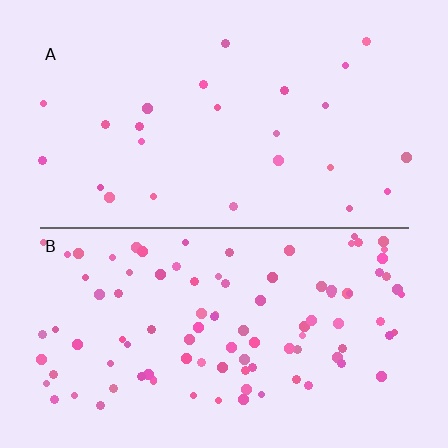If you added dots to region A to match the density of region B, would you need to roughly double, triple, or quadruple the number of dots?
Approximately quadruple.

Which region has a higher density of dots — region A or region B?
B (the bottom).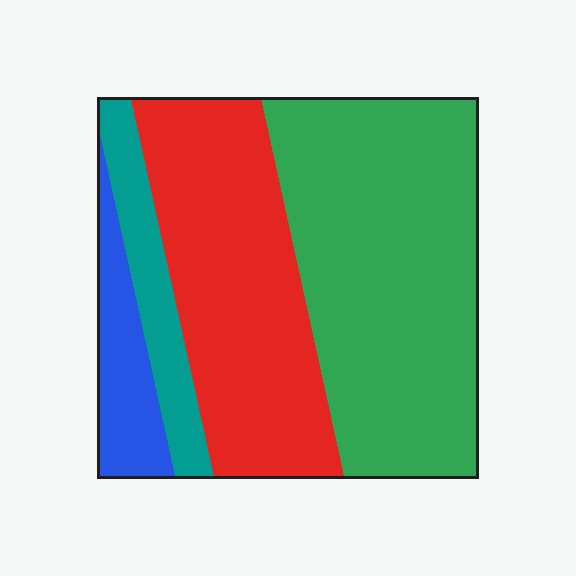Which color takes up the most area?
Green, at roughly 45%.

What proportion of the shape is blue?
Blue covers roughly 10% of the shape.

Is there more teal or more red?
Red.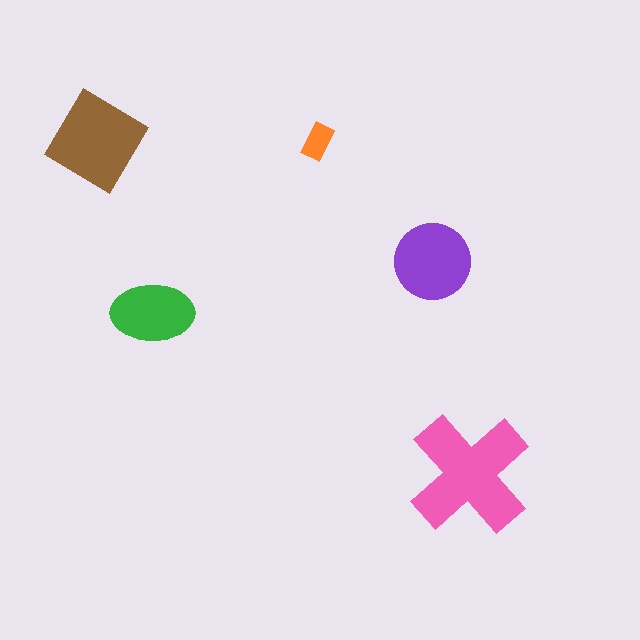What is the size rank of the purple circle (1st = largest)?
3rd.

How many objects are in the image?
There are 5 objects in the image.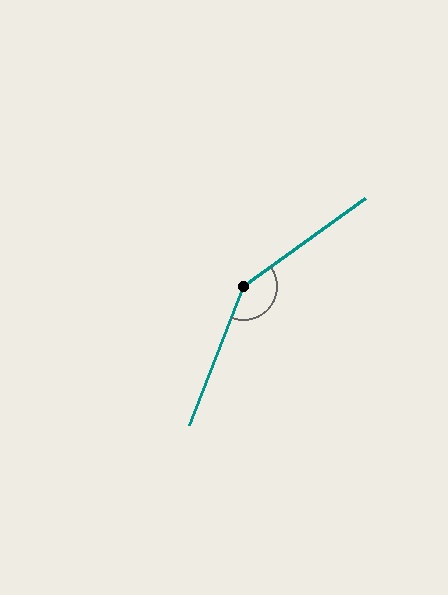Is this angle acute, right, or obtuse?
It is obtuse.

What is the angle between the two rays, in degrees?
Approximately 147 degrees.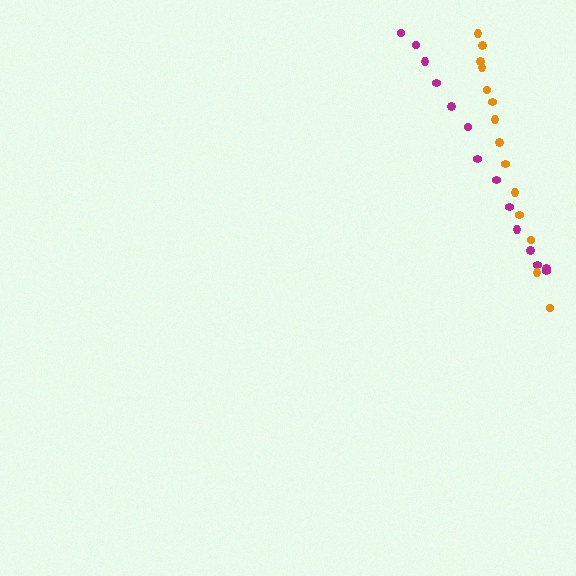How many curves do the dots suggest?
There are 2 distinct paths.